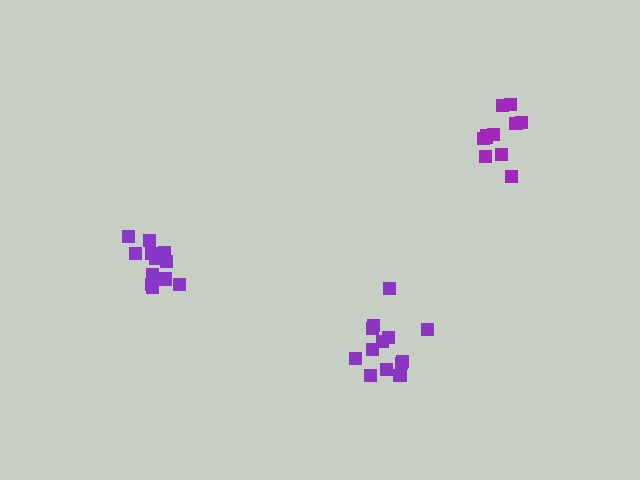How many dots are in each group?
Group 1: 13 dots, Group 2: 14 dots, Group 3: 11 dots (38 total).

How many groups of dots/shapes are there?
There are 3 groups.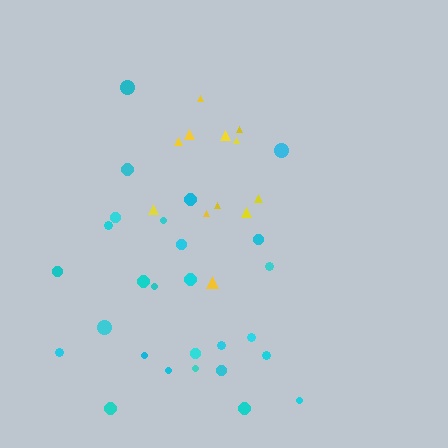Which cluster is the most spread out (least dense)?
Yellow.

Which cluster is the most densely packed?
Cyan.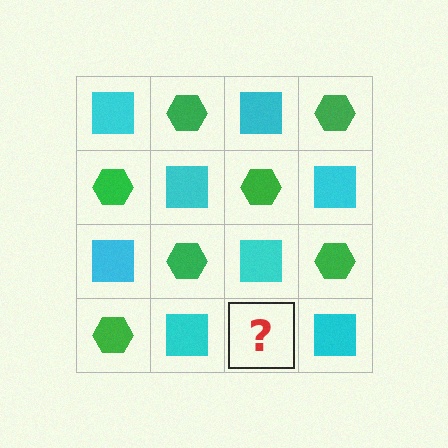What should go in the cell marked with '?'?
The missing cell should contain a green hexagon.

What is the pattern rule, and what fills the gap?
The rule is that it alternates cyan square and green hexagon in a checkerboard pattern. The gap should be filled with a green hexagon.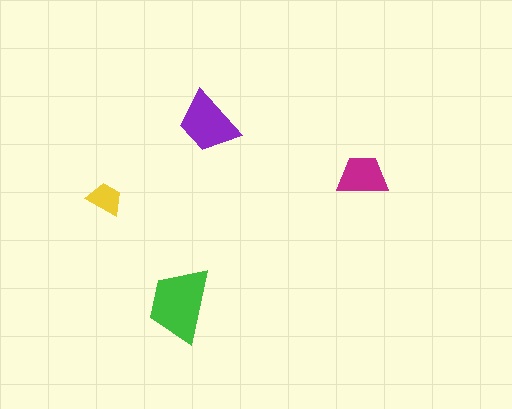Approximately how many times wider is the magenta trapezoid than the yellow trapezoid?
About 1.5 times wider.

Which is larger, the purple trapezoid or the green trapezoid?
The green one.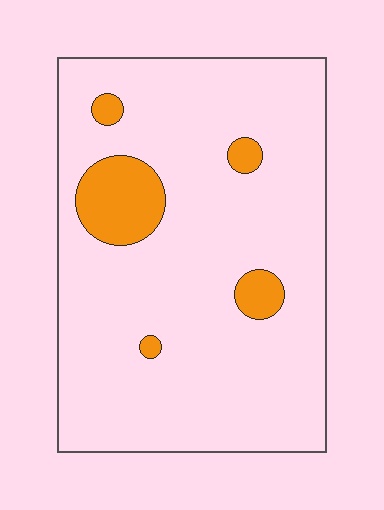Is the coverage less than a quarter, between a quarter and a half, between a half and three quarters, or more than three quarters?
Less than a quarter.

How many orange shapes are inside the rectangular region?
5.